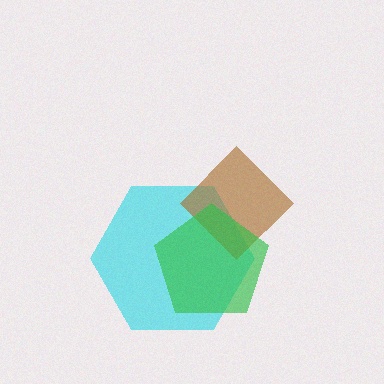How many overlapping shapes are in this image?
There are 3 overlapping shapes in the image.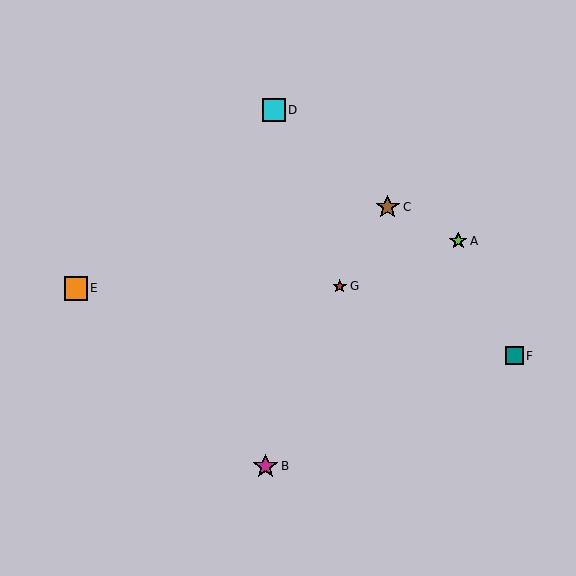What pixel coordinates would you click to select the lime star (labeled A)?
Click at (458, 241) to select the lime star A.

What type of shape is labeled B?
Shape B is a magenta star.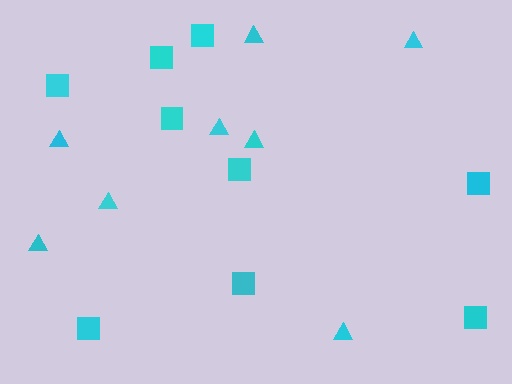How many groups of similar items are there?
There are 2 groups: one group of triangles (8) and one group of squares (9).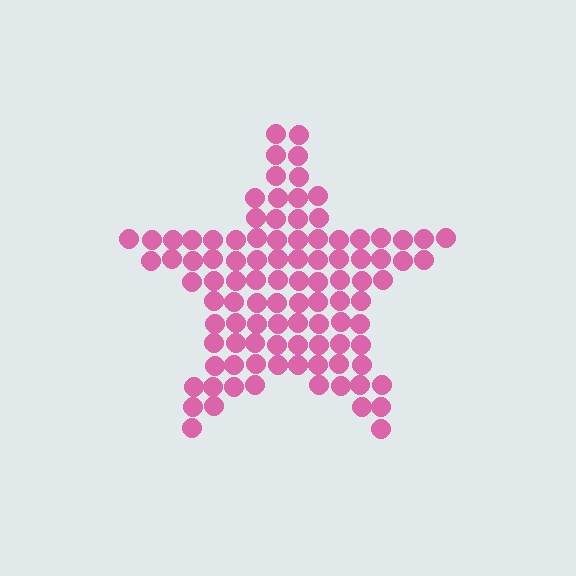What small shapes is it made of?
It is made of small circles.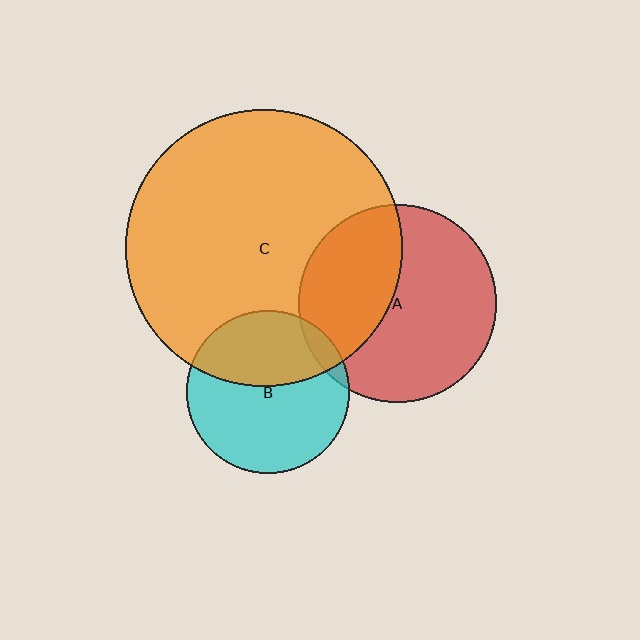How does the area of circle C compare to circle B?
Approximately 2.9 times.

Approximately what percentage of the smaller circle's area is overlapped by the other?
Approximately 40%.